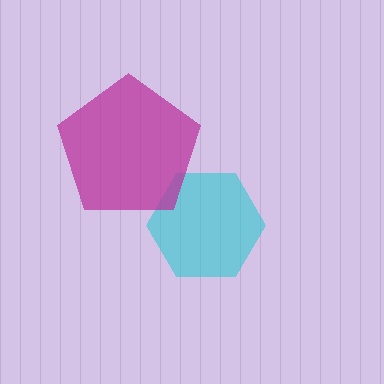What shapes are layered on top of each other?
The layered shapes are: a cyan hexagon, a magenta pentagon.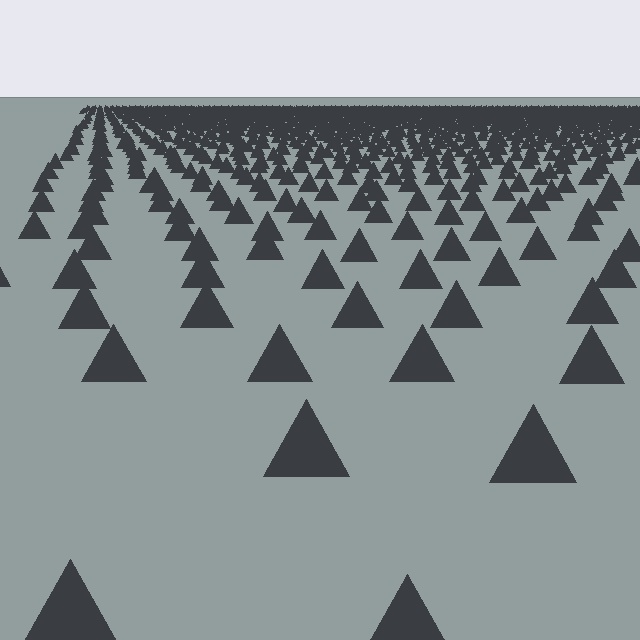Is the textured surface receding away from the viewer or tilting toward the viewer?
The surface is receding away from the viewer. Texture elements get smaller and denser toward the top.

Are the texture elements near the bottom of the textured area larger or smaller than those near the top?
Larger. Near the bottom, elements are closer to the viewer and appear at a bigger on-screen size.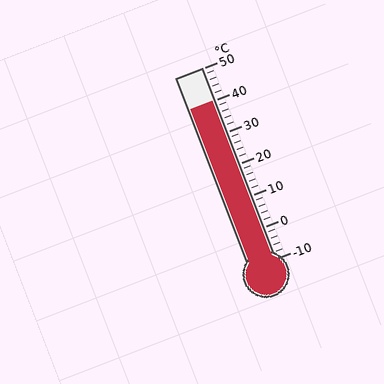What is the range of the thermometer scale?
The thermometer scale ranges from -10°C to 50°C.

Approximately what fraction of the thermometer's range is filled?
The thermometer is filled to approximately 85% of its range.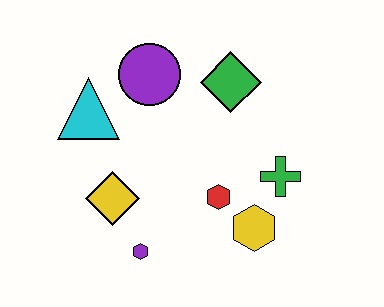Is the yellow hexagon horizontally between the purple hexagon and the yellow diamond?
No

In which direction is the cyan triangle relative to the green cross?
The cyan triangle is to the left of the green cross.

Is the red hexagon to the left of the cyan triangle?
No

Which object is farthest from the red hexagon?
The cyan triangle is farthest from the red hexagon.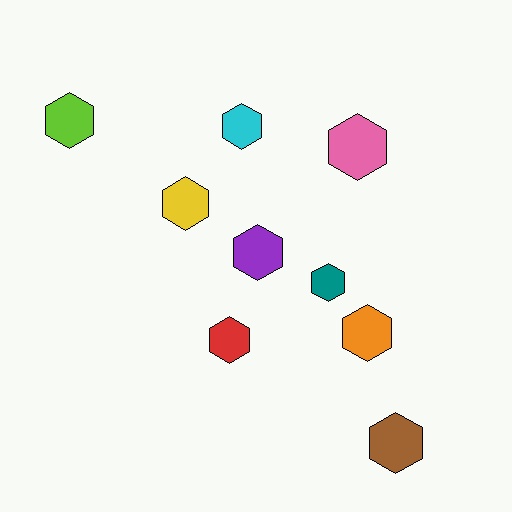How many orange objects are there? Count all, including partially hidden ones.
There is 1 orange object.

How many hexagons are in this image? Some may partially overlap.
There are 9 hexagons.